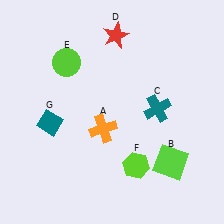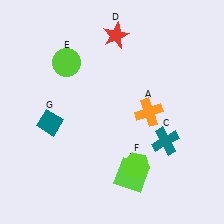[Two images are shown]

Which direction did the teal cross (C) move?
The teal cross (C) moved down.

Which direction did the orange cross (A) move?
The orange cross (A) moved right.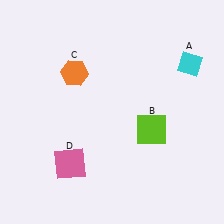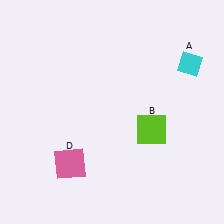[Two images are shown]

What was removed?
The orange hexagon (C) was removed in Image 2.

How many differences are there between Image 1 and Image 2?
There is 1 difference between the two images.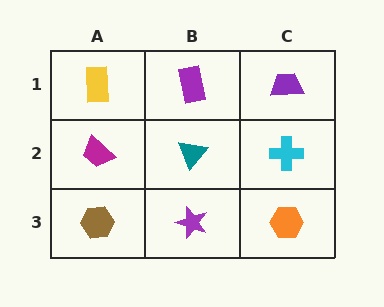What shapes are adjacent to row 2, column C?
A purple trapezoid (row 1, column C), an orange hexagon (row 3, column C), a teal triangle (row 2, column B).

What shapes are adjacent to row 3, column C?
A cyan cross (row 2, column C), a purple star (row 3, column B).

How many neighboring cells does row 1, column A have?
2.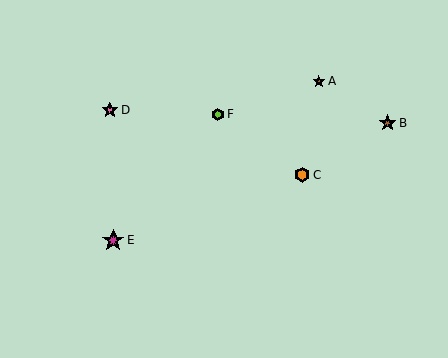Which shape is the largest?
The magenta star (labeled E) is the largest.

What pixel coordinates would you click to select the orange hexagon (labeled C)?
Click at (302, 175) to select the orange hexagon C.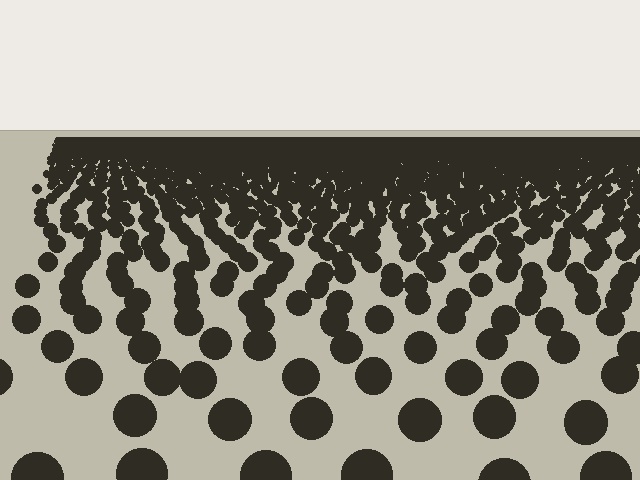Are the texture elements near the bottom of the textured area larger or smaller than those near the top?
Larger. Near the bottom, elements are closer to the viewer and appear at a bigger on-screen size.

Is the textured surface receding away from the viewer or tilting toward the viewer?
The surface is receding away from the viewer. Texture elements get smaller and denser toward the top.